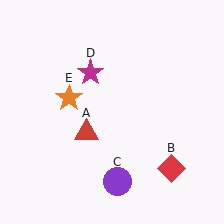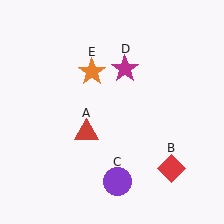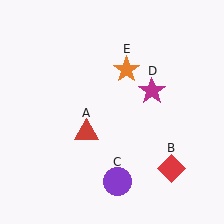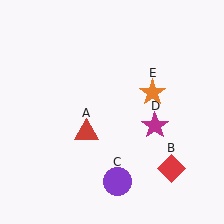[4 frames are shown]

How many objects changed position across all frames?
2 objects changed position: magenta star (object D), orange star (object E).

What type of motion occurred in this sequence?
The magenta star (object D), orange star (object E) rotated clockwise around the center of the scene.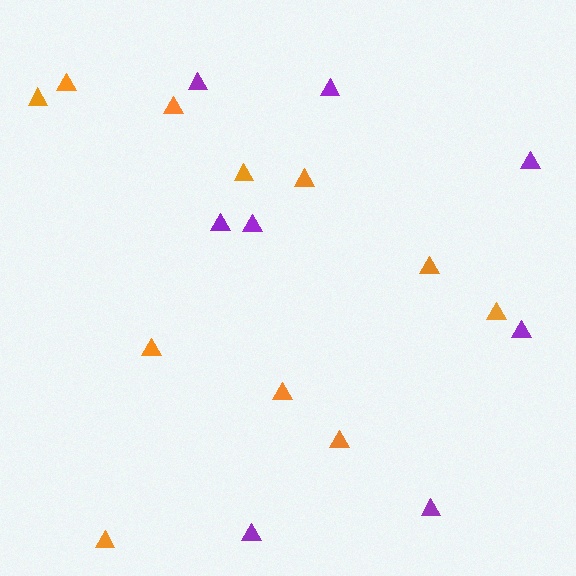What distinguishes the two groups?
There are 2 groups: one group of orange triangles (11) and one group of purple triangles (8).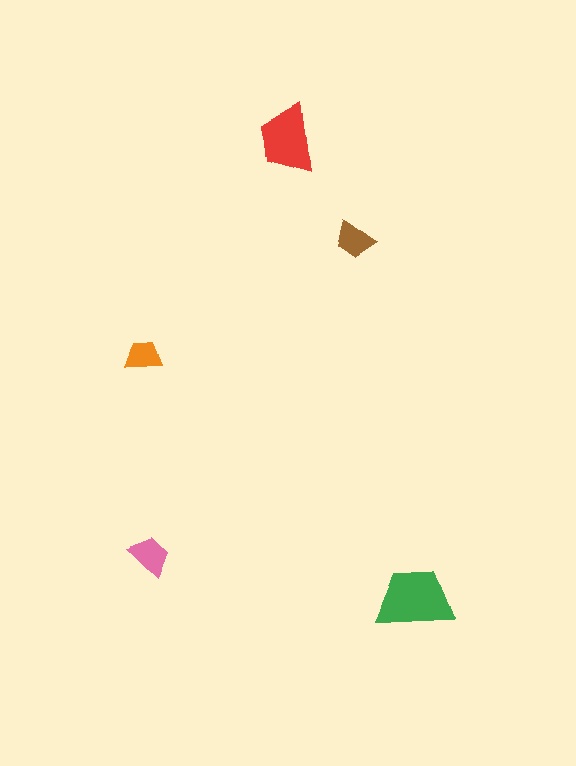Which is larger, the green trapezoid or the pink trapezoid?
The green one.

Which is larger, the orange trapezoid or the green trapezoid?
The green one.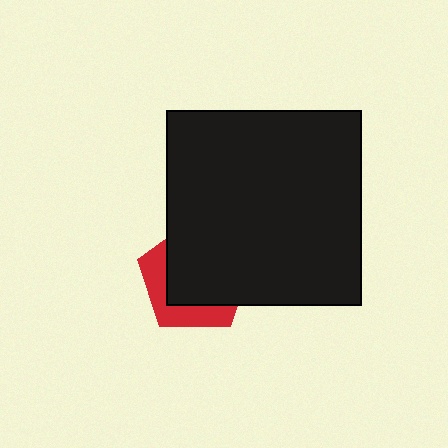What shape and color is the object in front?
The object in front is a black square.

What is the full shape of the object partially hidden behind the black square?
The partially hidden object is a red pentagon.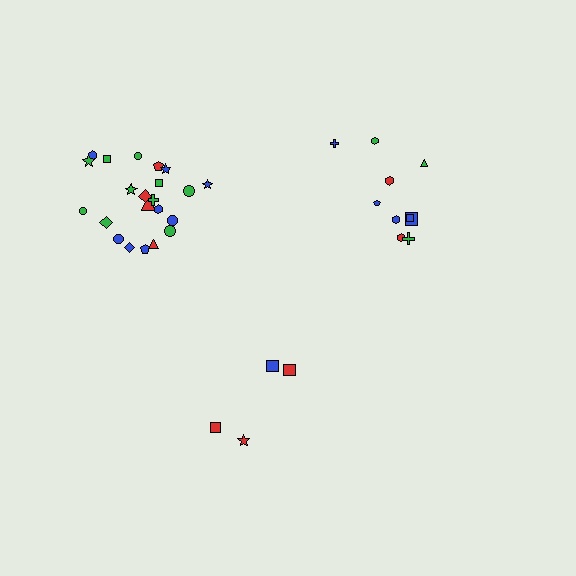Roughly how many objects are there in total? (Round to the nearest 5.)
Roughly 35 objects in total.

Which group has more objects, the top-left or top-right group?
The top-left group.